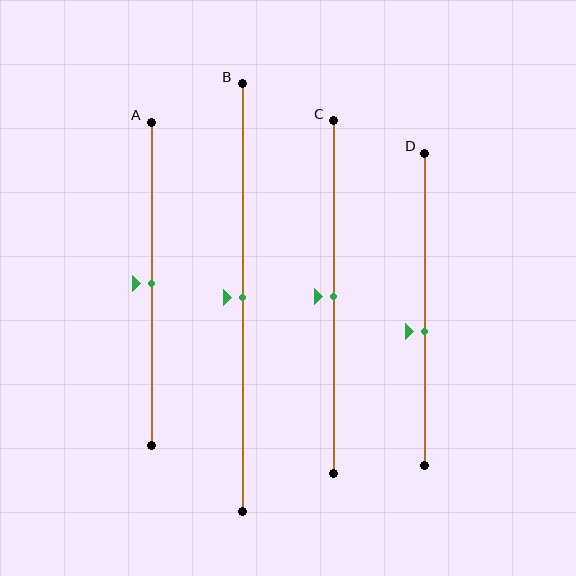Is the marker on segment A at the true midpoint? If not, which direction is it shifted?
Yes, the marker on segment A is at the true midpoint.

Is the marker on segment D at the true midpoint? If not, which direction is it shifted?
No, the marker on segment D is shifted downward by about 7% of the segment length.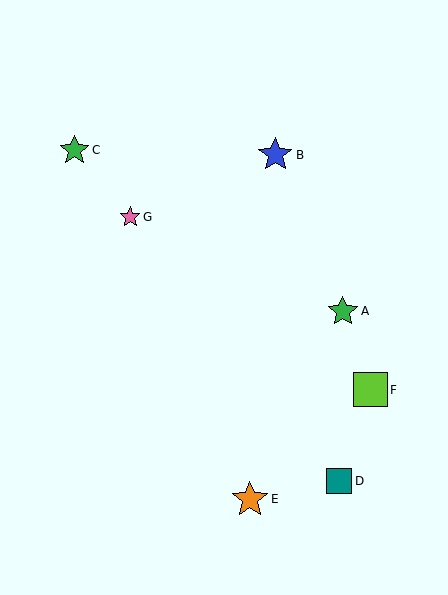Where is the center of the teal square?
The center of the teal square is at (339, 481).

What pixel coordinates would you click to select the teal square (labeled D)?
Click at (339, 481) to select the teal square D.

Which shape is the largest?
The orange star (labeled E) is the largest.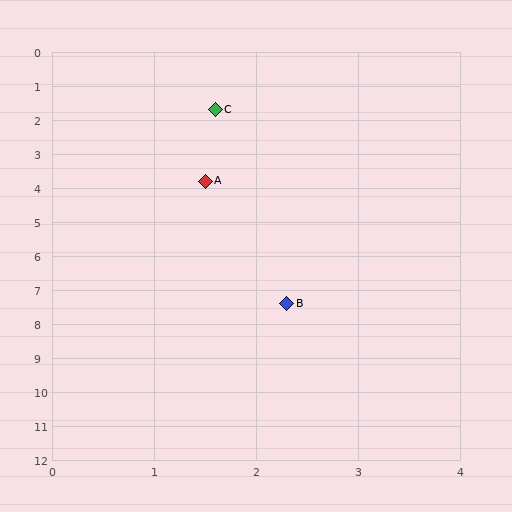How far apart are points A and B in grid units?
Points A and B are about 3.7 grid units apart.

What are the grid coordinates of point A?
Point A is at approximately (1.5, 3.8).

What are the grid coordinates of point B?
Point B is at approximately (2.3, 7.4).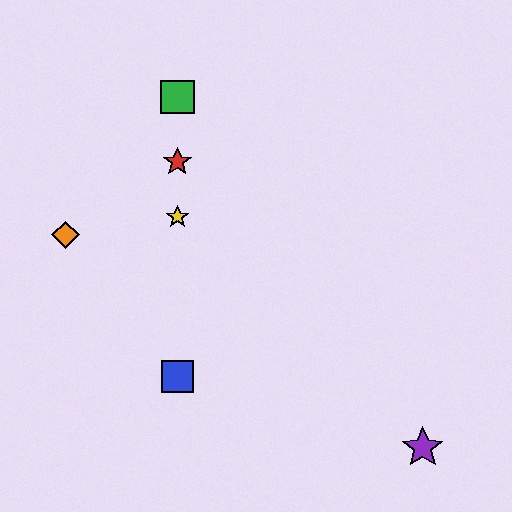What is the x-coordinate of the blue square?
The blue square is at x≈177.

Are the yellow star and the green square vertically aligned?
Yes, both are at x≈177.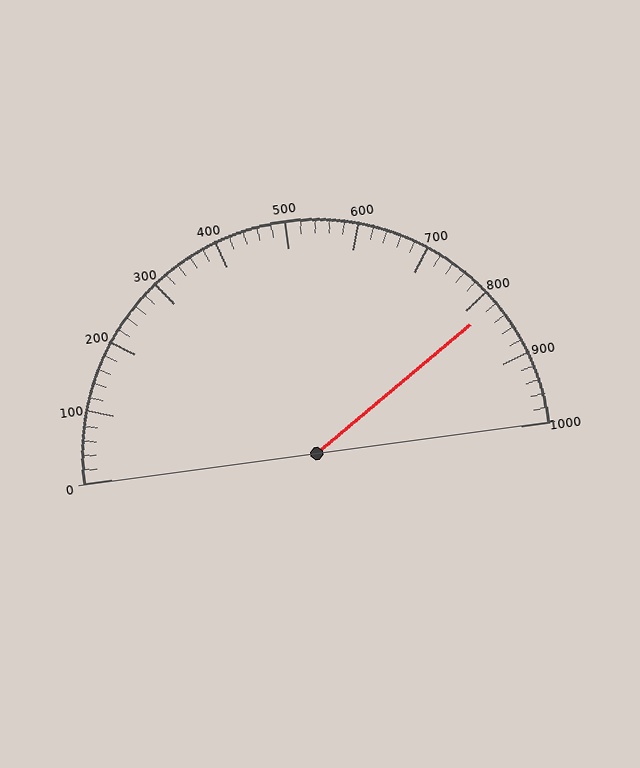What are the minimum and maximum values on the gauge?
The gauge ranges from 0 to 1000.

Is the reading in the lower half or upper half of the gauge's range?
The reading is in the upper half of the range (0 to 1000).